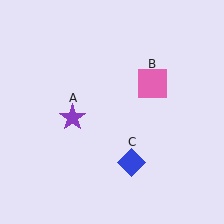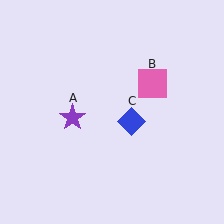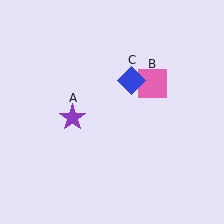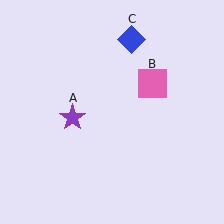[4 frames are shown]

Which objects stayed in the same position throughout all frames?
Purple star (object A) and pink square (object B) remained stationary.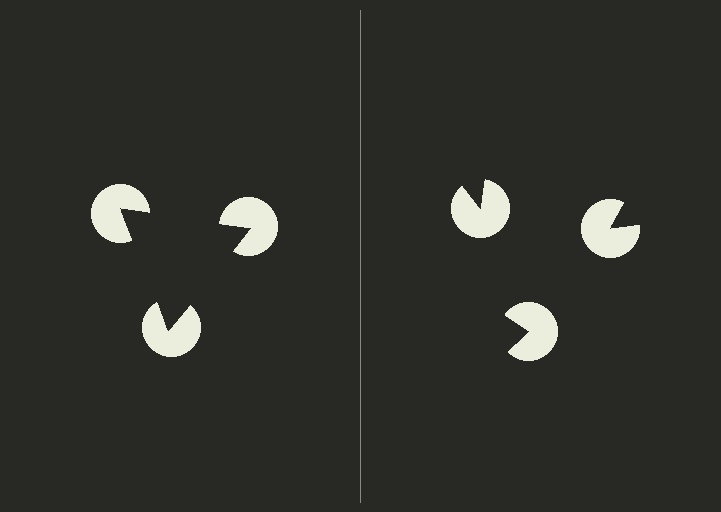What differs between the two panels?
The pac-man discs are positioned identically on both sides; only the wedge orientations differ. On the left they align to a triangle; on the right they are misaligned.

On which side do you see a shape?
An illusory triangle appears on the left side. On the right side the wedge cuts are rotated, so no coherent shape forms.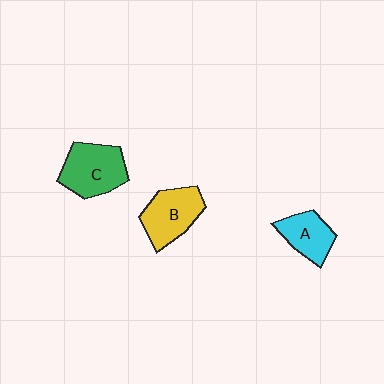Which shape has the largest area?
Shape C (green).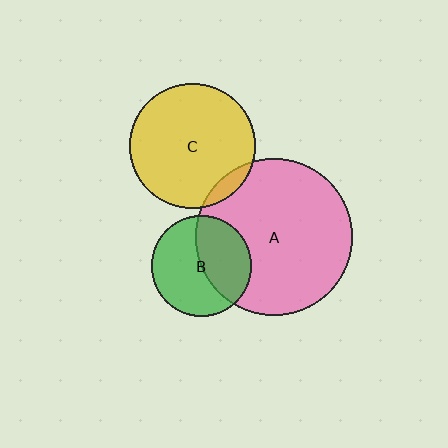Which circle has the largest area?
Circle A (pink).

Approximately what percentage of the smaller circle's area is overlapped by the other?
Approximately 5%.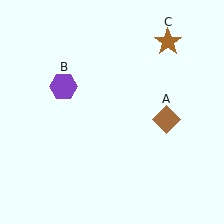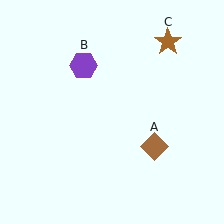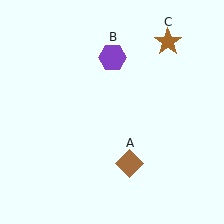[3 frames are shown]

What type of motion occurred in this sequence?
The brown diamond (object A), purple hexagon (object B) rotated clockwise around the center of the scene.